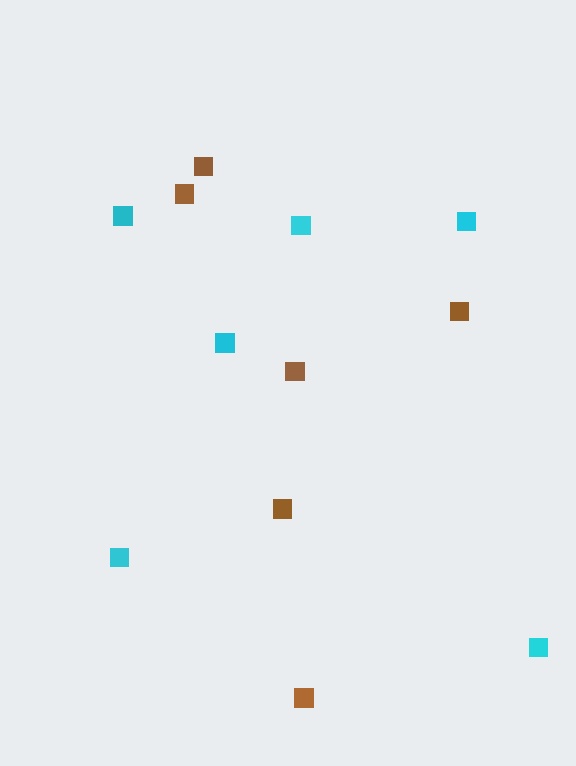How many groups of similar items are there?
There are 2 groups: one group of cyan squares (6) and one group of brown squares (6).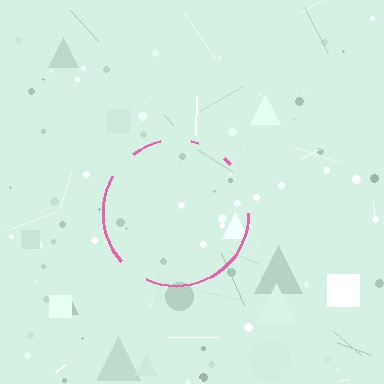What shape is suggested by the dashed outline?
The dashed outline suggests a circle.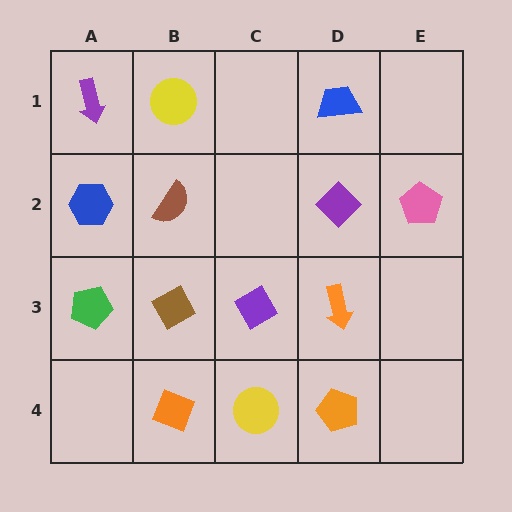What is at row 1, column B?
A yellow circle.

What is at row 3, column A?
A green pentagon.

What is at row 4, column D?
An orange pentagon.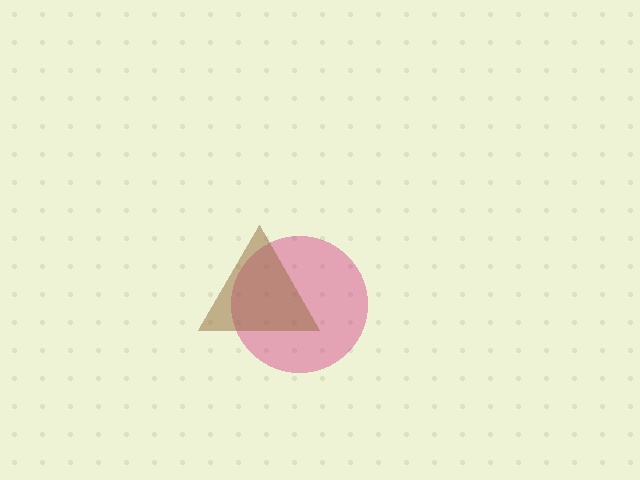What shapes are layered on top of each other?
The layered shapes are: a magenta circle, a brown triangle.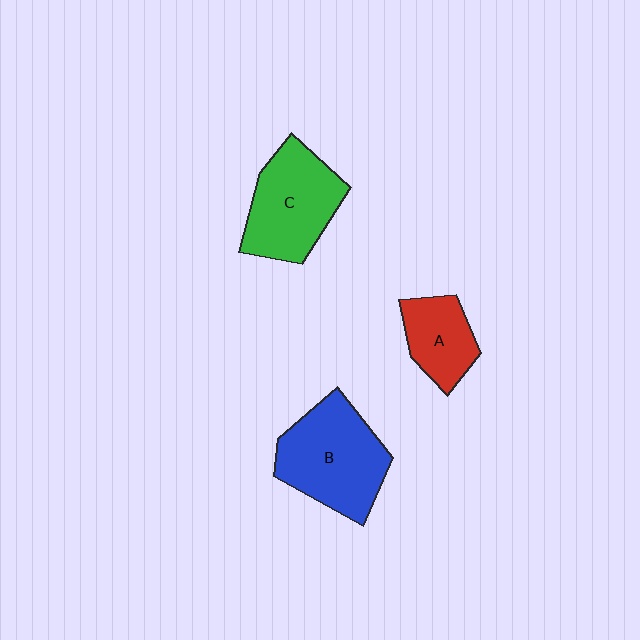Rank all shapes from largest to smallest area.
From largest to smallest: B (blue), C (green), A (red).